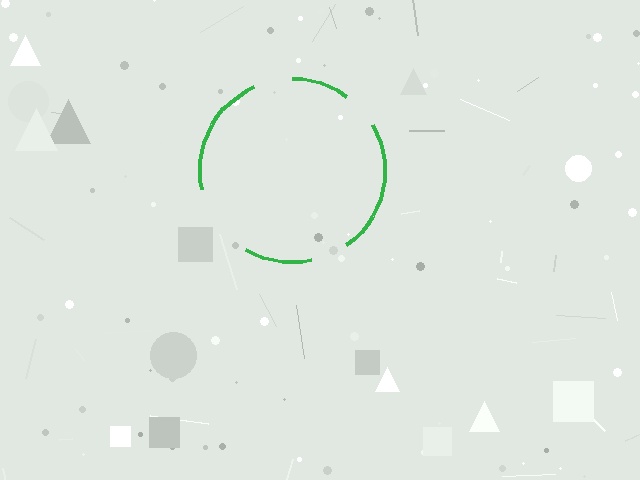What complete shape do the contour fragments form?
The contour fragments form a circle.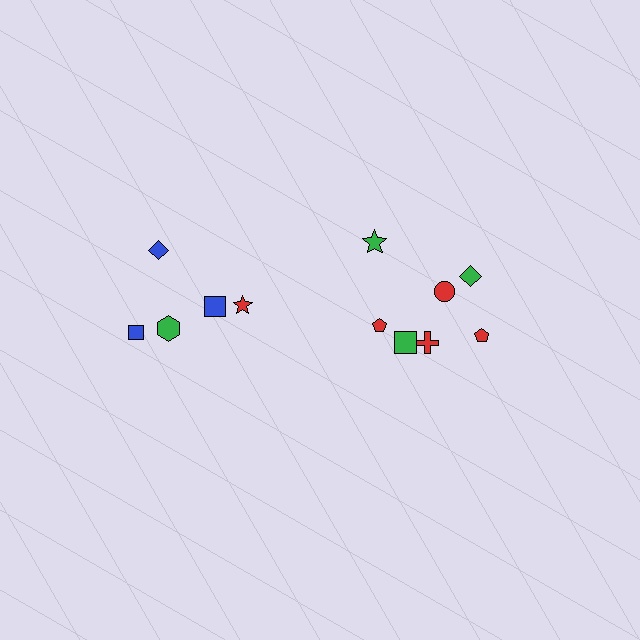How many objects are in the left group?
There are 5 objects.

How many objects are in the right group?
There are 7 objects.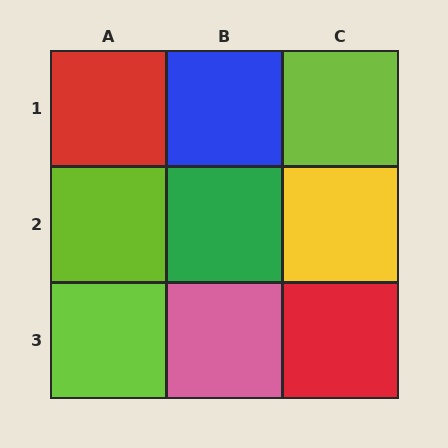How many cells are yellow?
1 cell is yellow.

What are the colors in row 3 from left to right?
Lime, pink, red.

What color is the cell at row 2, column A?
Lime.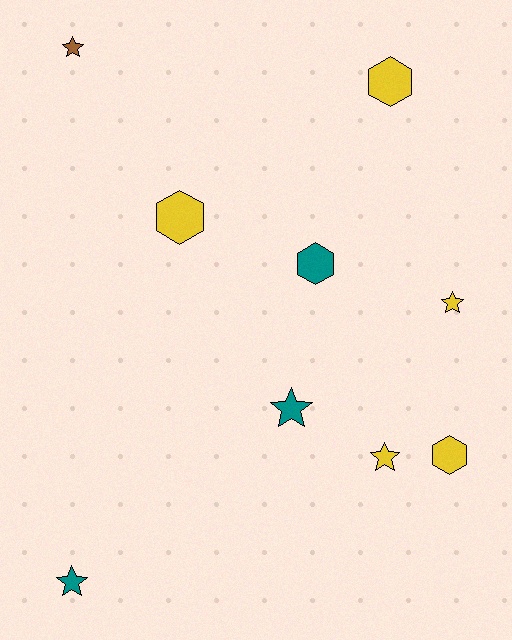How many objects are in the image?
There are 9 objects.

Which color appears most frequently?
Yellow, with 5 objects.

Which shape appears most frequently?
Star, with 5 objects.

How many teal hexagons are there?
There is 1 teal hexagon.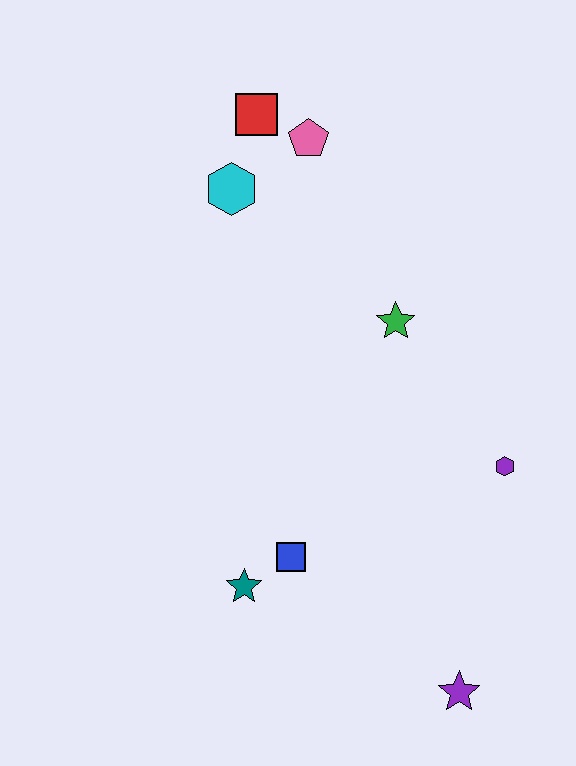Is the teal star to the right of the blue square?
No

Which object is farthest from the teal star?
The red square is farthest from the teal star.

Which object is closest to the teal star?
The blue square is closest to the teal star.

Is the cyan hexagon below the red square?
Yes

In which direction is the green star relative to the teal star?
The green star is above the teal star.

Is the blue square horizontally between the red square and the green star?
Yes